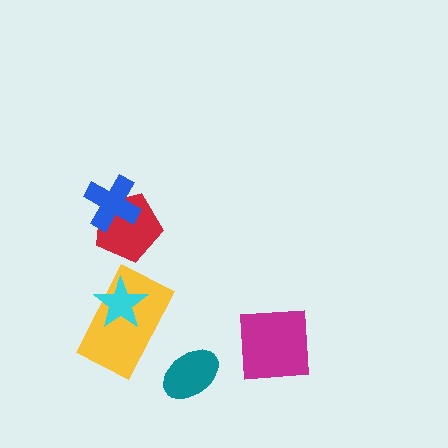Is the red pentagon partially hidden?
Yes, it is partially covered by another shape.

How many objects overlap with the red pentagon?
1 object overlaps with the red pentagon.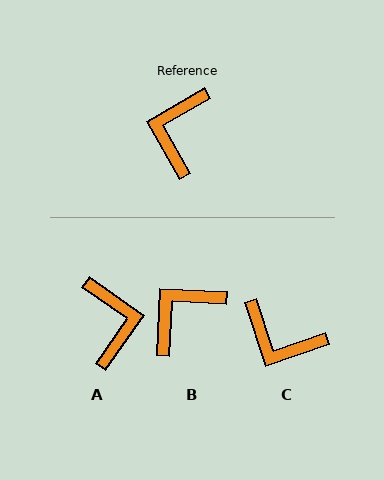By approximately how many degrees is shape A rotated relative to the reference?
Approximately 155 degrees clockwise.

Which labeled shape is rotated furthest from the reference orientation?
A, about 155 degrees away.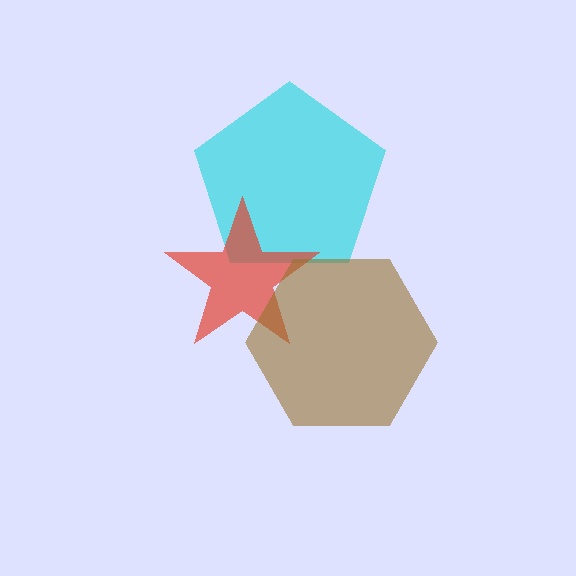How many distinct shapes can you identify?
There are 3 distinct shapes: a cyan pentagon, a red star, a brown hexagon.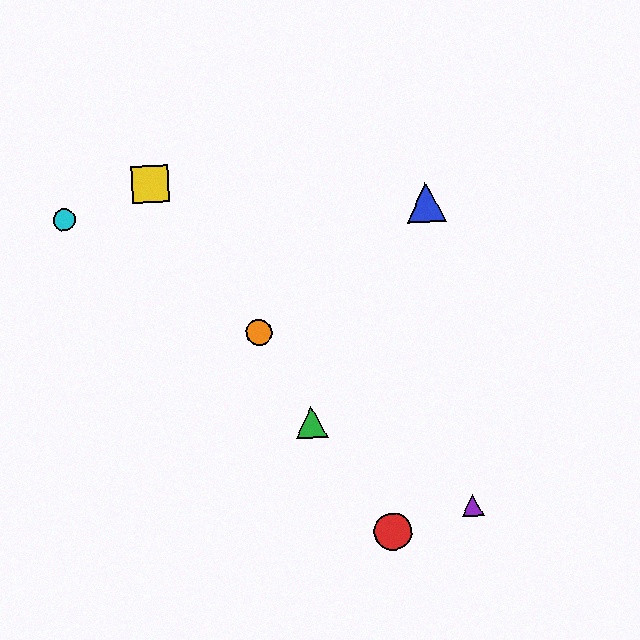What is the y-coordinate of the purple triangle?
The purple triangle is at y≈505.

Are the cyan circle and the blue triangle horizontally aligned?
Yes, both are at y≈220.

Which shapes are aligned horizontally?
The blue triangle, the cyan circle are aligned horizontally.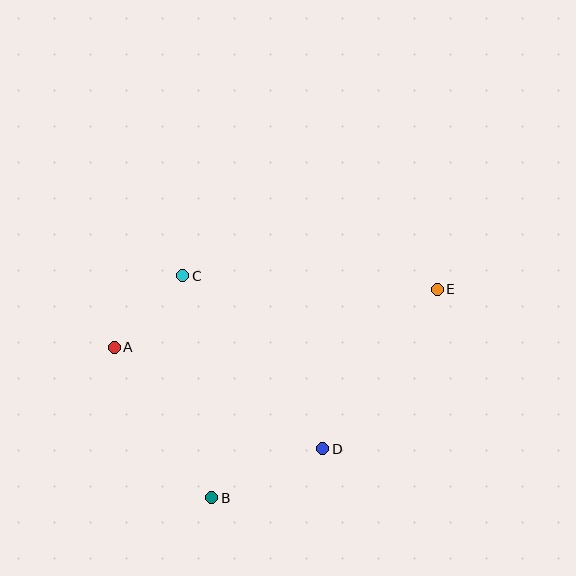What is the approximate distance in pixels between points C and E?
The distance between C and E is approximately 255 pixels.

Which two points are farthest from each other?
Points A and E are farthest from each other.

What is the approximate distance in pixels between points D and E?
The distance between D and E is approximately 197 pixels.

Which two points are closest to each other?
Points A and C are closest to each other.